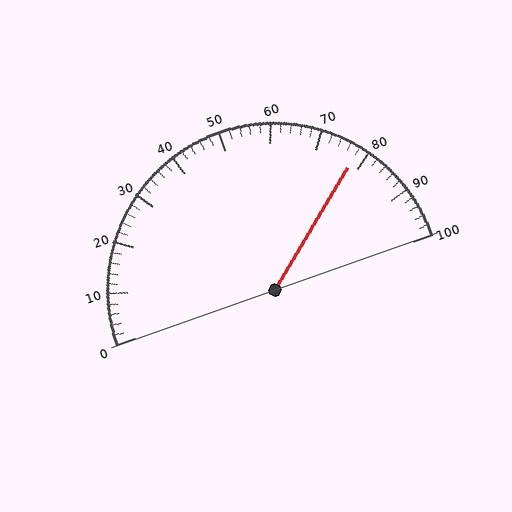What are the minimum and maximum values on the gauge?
The gauge ranges from 0 to 100.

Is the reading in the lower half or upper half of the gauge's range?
The reading is in the upper half of the range (0 to 100).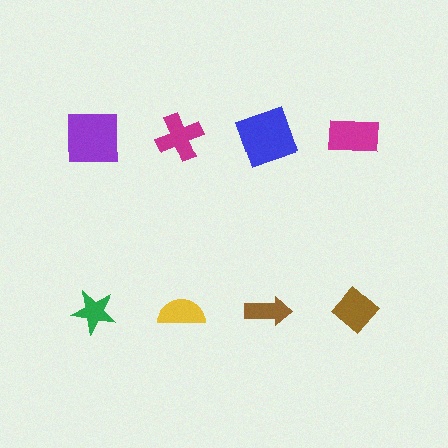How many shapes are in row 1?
4 shapes.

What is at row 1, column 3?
A blue square.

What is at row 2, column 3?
A brown arrow.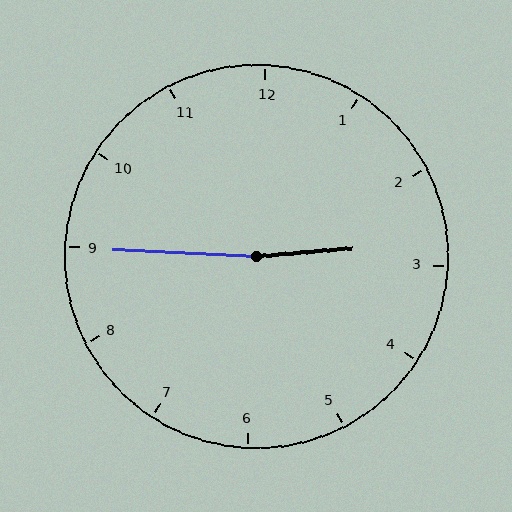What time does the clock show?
2:45.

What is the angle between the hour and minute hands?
Approximately 172 degrees.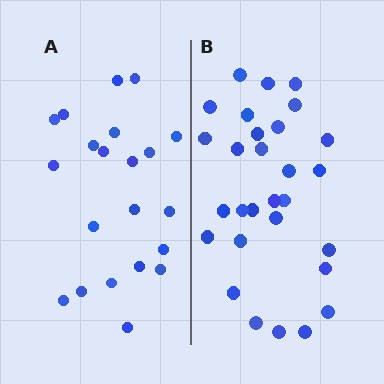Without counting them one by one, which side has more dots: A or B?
Region B (the right region) has more dots.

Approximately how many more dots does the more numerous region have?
Region B has roughly 8 or so more dots than region A.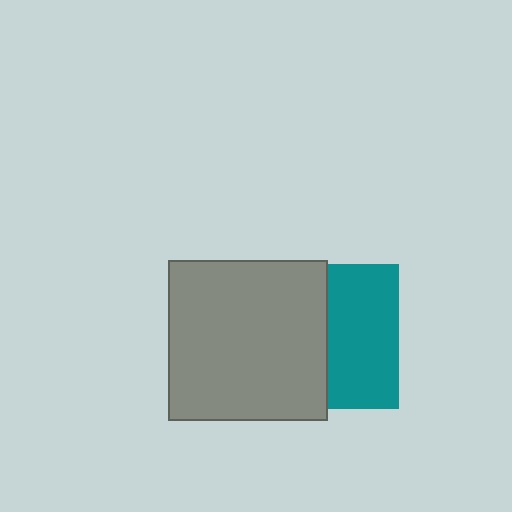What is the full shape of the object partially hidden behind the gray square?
The partially hidden object is a teal square.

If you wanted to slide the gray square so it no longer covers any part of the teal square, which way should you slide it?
Slide it left — that is the most direct way to separate the two shapes.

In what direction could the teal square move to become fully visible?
The teal square could move right. That would shift it out from behind the gray square entirely.